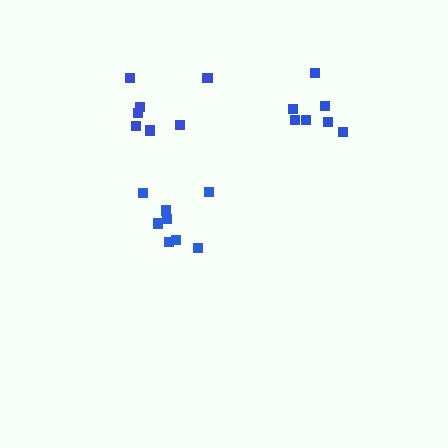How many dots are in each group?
Group 1: 7 dots, Group 2: 7 dots, Group 3: 8 dots (22 total).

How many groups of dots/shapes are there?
There are 3 groups.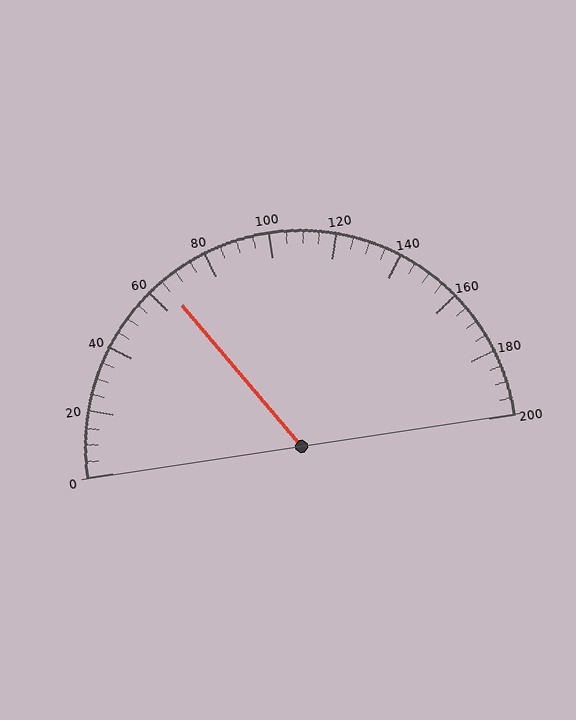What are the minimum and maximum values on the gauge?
The gauge ranges from 0 to 200.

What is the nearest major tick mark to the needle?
The nearest major tick mark is 60.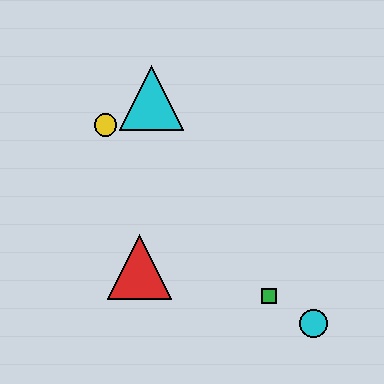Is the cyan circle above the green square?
No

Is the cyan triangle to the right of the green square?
No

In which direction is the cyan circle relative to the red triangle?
The cyan circle is to the right of the red triangle.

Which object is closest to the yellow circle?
The cyan triangle is closest to the yellow circle.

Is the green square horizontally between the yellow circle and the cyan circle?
Yes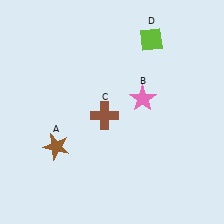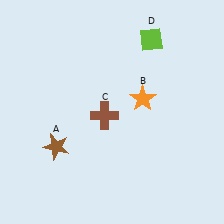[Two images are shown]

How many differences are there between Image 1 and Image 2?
There is 1 difference between the two images.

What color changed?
The star (B) changed from pink in Image 1 to orange in Image 2.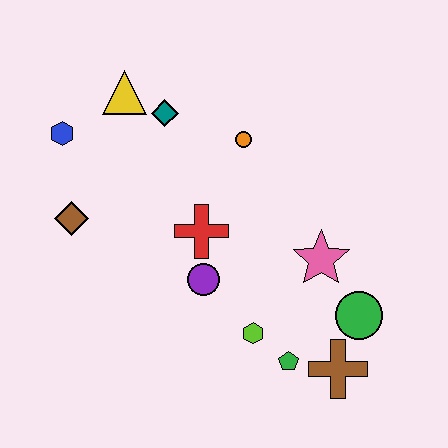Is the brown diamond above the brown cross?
Yes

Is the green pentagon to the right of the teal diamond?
Yes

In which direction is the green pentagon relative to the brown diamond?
The green pentagon is to the right of the brown diamond.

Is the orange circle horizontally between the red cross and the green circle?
Yes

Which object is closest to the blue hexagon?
The yellow triangle is closest to the blue hexagon.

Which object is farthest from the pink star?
The blue hexagon is farthest from the pink star.